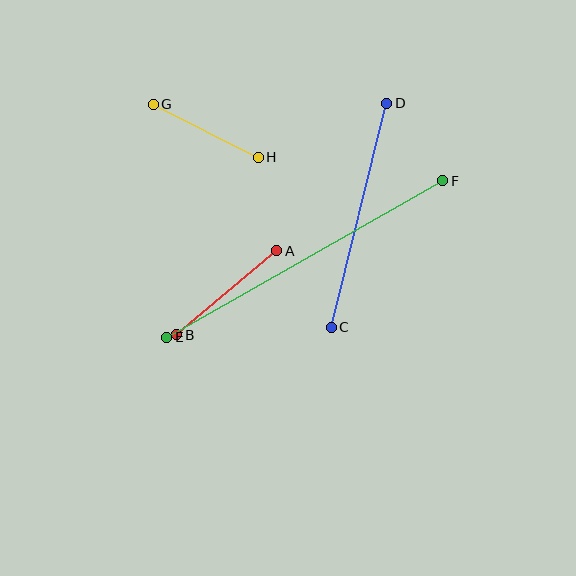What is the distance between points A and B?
The distance is approximately 131 pixels.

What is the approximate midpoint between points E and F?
The midpoint is at approximately (305, 259) pixels.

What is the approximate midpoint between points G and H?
The midpoint is at approximately (206, 131) pixels.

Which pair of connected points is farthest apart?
Points E and F are farthest apart.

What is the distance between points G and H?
The distance is approximately 118 pixels.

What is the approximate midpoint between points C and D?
The midpoint is at approximately (359, 215) pixels.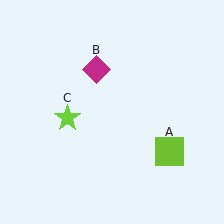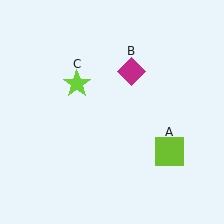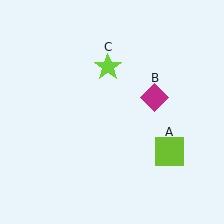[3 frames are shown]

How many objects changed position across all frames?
2 objects changed position: magenta diamond (object B), lime star (object C).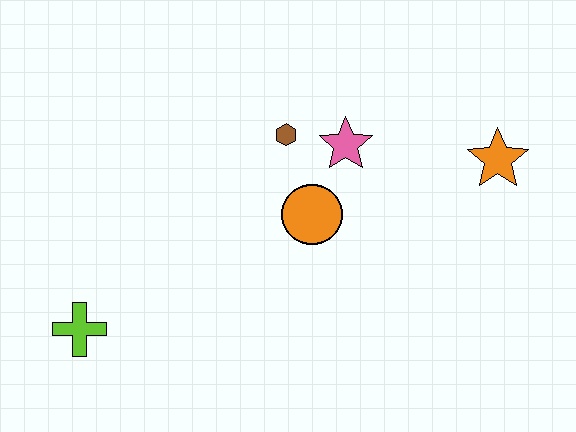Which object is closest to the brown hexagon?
The pink star is closest to the brown hexagon.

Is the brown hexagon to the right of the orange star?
No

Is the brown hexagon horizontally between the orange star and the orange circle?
No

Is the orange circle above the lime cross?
Yes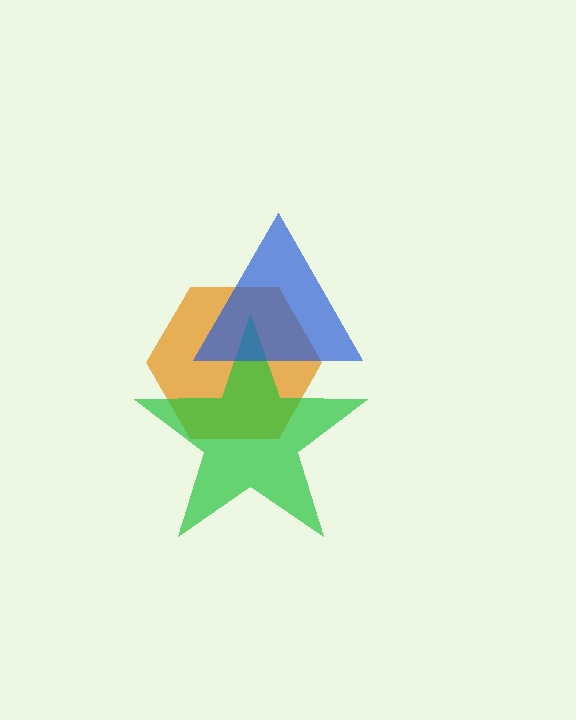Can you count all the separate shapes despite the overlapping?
Yes, there are 3 separate shapes.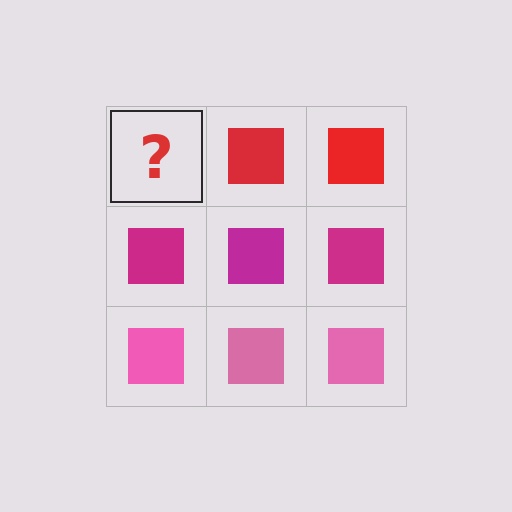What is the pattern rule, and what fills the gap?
The rule is that each row has a consistent color. The gap should be filled with a red square.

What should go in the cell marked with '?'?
The missing cell should contain a red square.